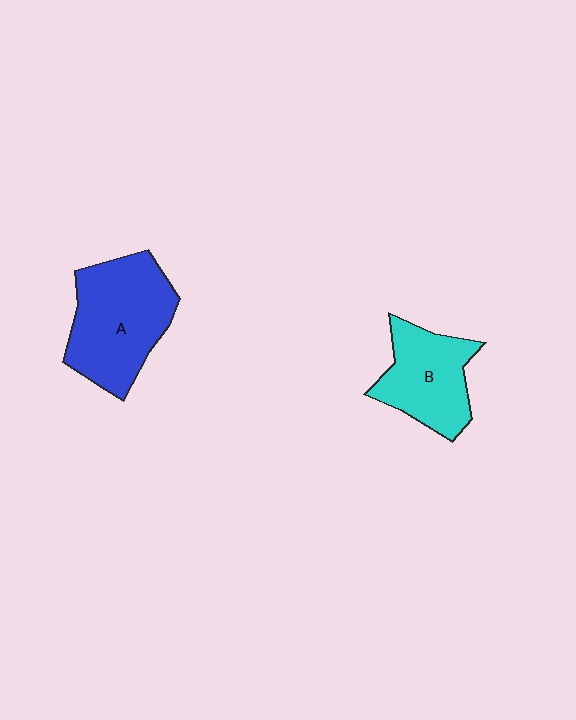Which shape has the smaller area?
Shape B (cyan).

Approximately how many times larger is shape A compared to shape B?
Approximately 1.4 times.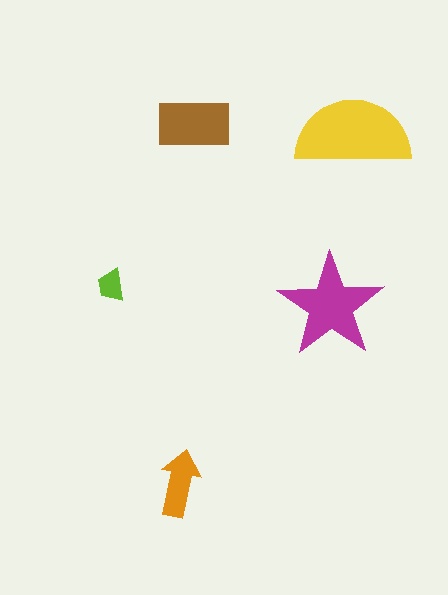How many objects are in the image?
There are 5 objects in the image.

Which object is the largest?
The yellow semicircle.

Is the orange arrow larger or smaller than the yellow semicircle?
Smaller.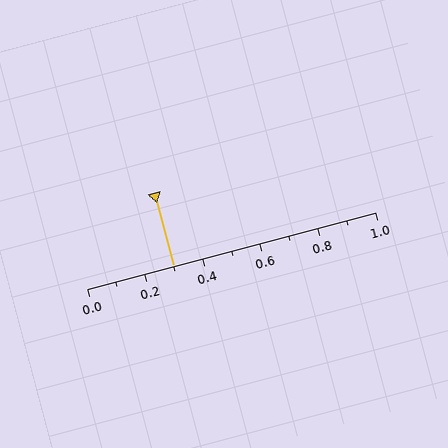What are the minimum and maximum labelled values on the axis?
The axis runs from 0.0 to 1.0.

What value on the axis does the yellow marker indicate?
The marker indicates approximately 0.3.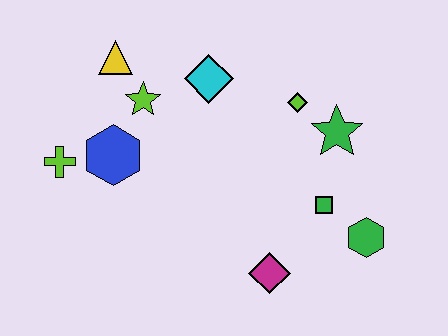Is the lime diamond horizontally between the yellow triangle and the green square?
Yes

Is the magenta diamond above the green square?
No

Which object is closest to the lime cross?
The blue hexagon is closest to the lime cross.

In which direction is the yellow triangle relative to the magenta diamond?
The yellow triangle is above the magenta diamond.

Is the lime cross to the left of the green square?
Yes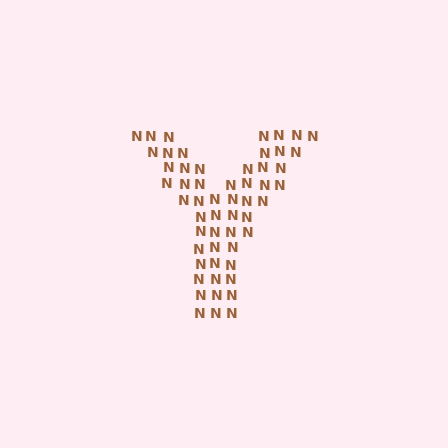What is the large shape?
The large shape is the letter Y.